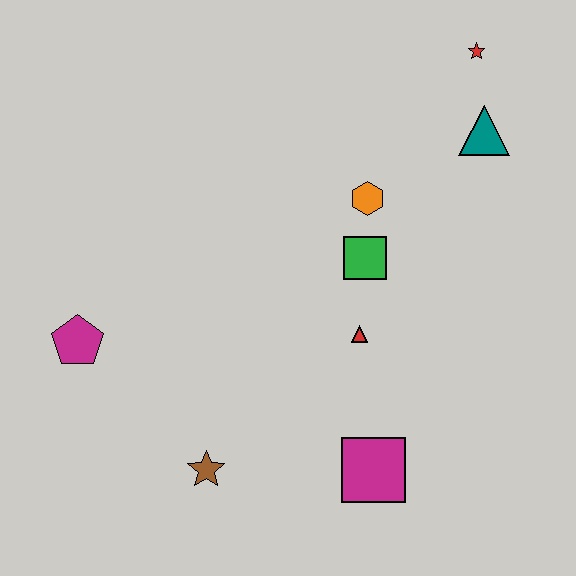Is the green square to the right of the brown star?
Yes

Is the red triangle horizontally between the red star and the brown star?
Yes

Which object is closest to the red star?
The teal triangle is closest to the red star.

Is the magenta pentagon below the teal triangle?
Yes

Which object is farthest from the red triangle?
The red star is farthest from the red triangle.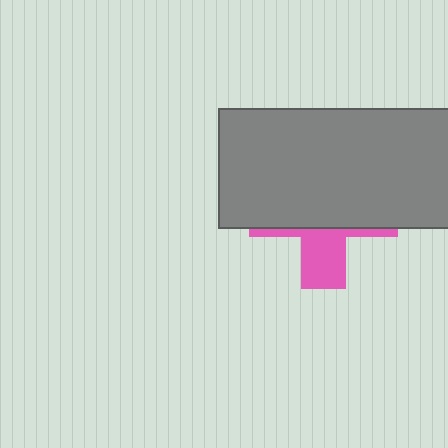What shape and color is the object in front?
The object in front is a gray rectangle.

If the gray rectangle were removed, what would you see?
You would see the complete pink cross.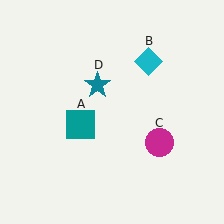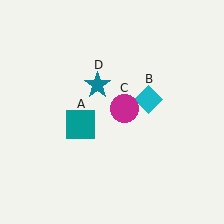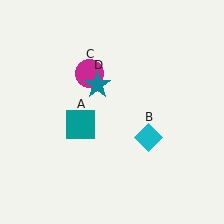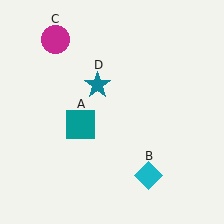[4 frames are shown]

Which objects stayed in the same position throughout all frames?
Teal square (object A) and teal star (object D) remained stationary.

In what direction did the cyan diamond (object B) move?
The cyan diamond (object B) moved down.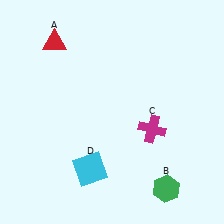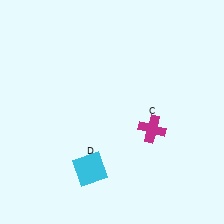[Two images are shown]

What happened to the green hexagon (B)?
The green hexagon (B) was removed in Image 2. It was in the bottom-right area of Image 1.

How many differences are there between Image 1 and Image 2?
There are 2 differences between the two images.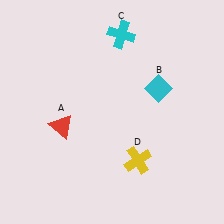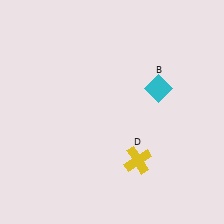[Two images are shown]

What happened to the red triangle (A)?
The red triangle (A) was removed in Image 2. It was in the bottom-left area of Image 1.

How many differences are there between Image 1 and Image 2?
There are 2 differences between the two images.